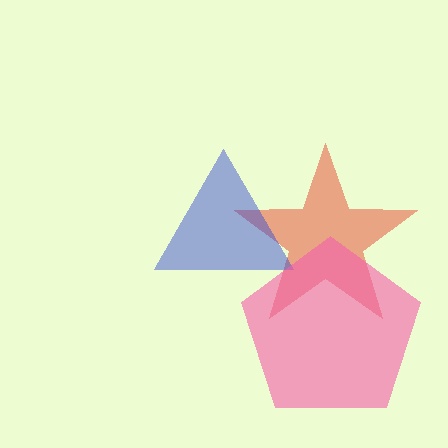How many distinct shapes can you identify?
There are 3 distinct shapes: a red star, a blue triangle, a pink pentagon.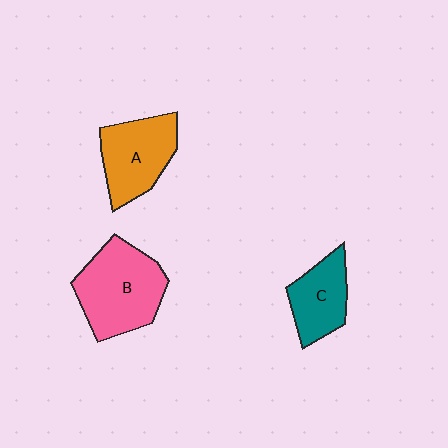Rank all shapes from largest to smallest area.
From largest to smallest: B (pink), A (orange), C (teal).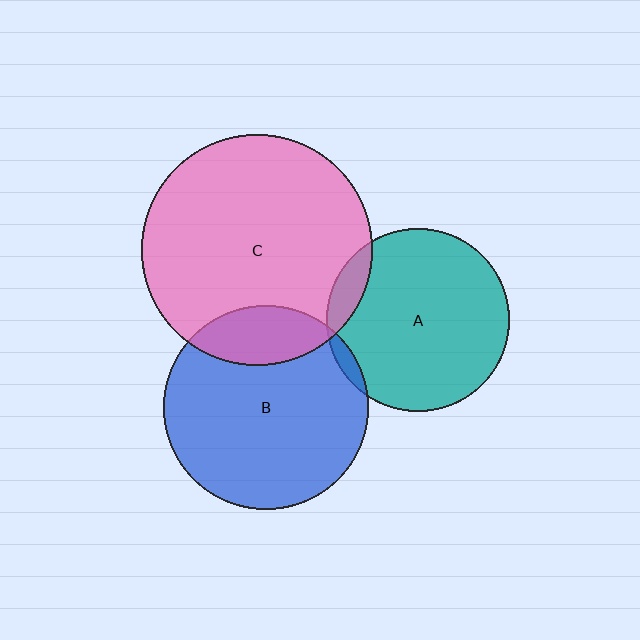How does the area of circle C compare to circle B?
Approximately 1.3 times.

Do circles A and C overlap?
Yes.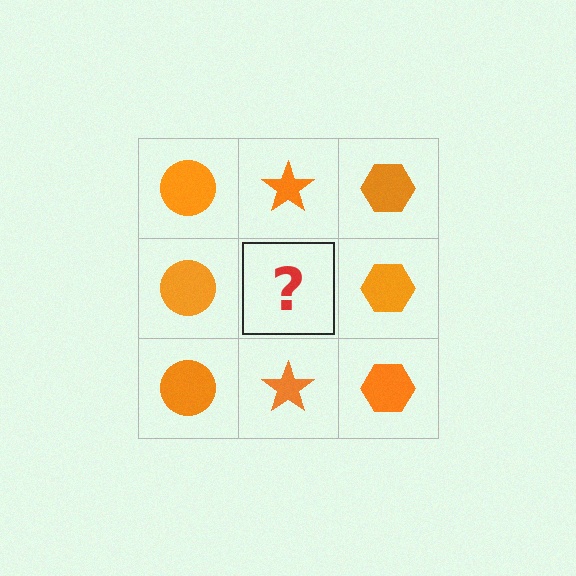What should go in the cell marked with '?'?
The missing cell should contain an orange star.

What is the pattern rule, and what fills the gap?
The rule is that each column has a consistent shape. The gap should be filled with an orange star.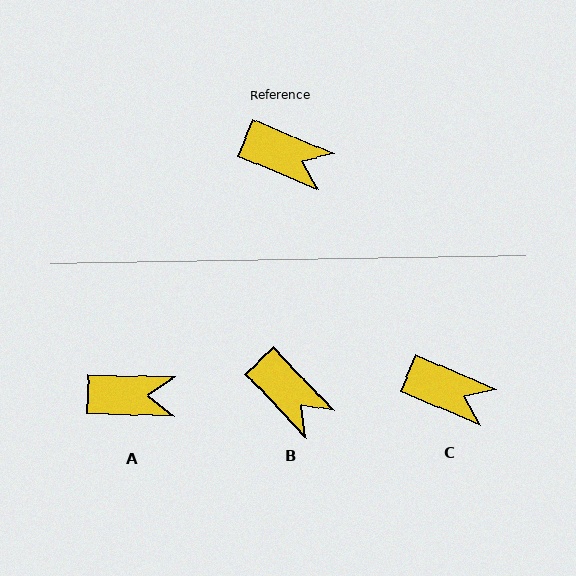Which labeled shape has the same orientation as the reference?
C.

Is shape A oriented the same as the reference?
No, it is off by about 21 degrees.